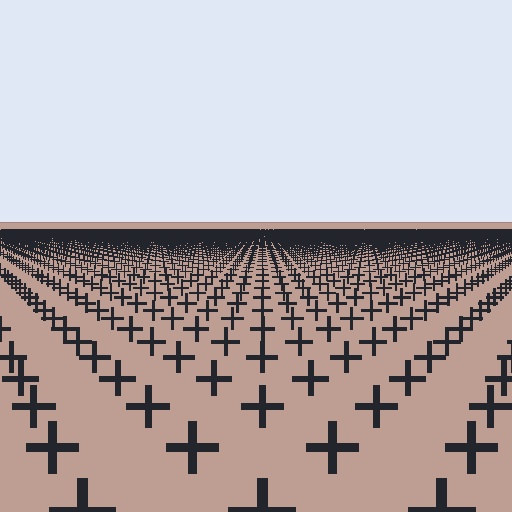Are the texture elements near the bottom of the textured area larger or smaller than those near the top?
Larger. Near the bottom, elements are closer to the viewer and appear at a bigger on-screen size.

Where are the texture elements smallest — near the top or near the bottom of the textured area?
Near the top.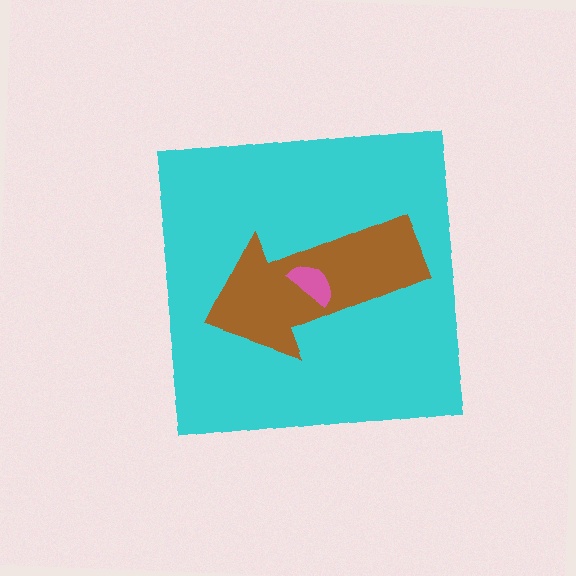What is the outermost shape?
The cyan square.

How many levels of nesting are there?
3.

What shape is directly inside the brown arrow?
The pink semicircle.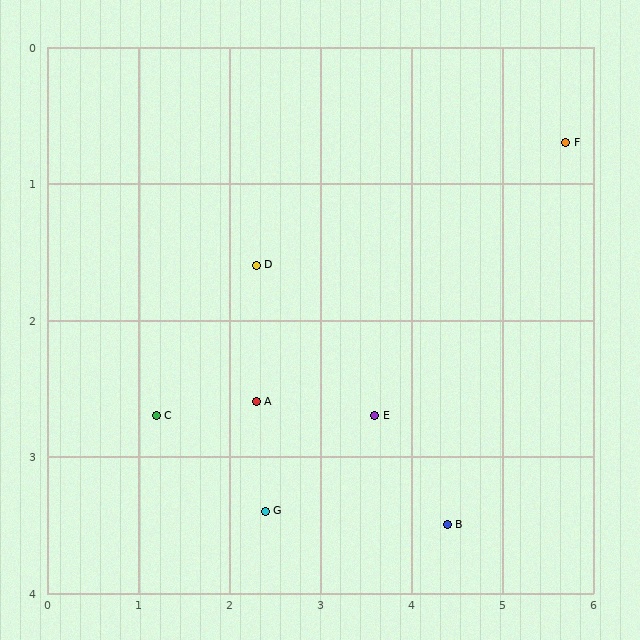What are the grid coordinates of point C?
Point C is at approximately (1.2, 2.7).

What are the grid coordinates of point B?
Point B is at approximately (4.4, 3.5).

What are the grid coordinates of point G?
Point G is at approximately (2.4, 3.4).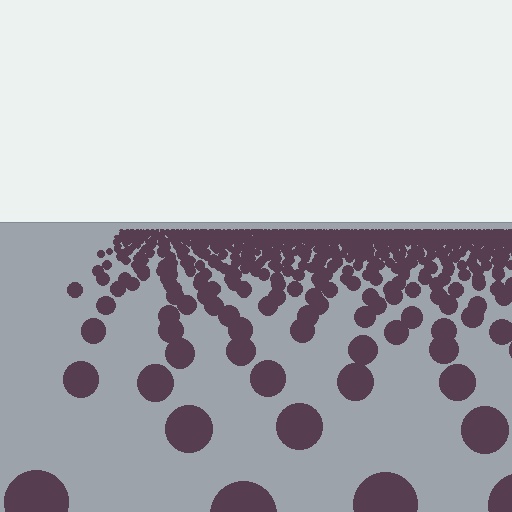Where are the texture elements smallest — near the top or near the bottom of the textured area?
Near the top.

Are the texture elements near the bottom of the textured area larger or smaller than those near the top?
Larger. Near the bottom, elements are closer to the viewer and appear at a bigger on-screen size.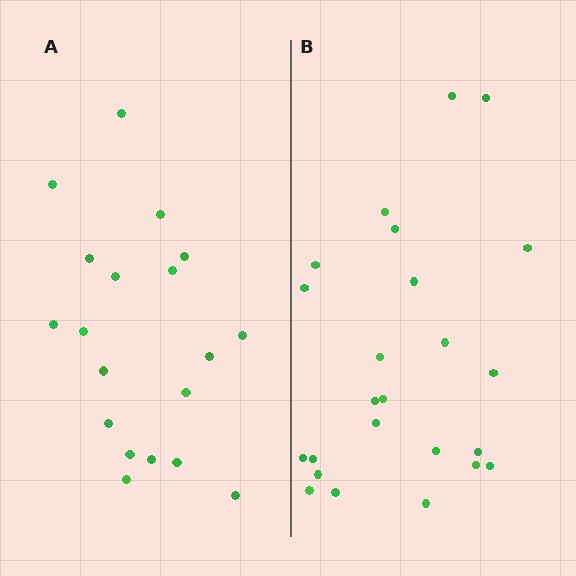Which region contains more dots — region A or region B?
Region B (the right region) has more dots.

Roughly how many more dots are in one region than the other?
Region B has about 5 more dots than region A.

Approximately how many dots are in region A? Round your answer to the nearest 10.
About 20 dots. (The exact count is 19, which rounds to 20.)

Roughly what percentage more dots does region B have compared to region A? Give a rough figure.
About 25% more.